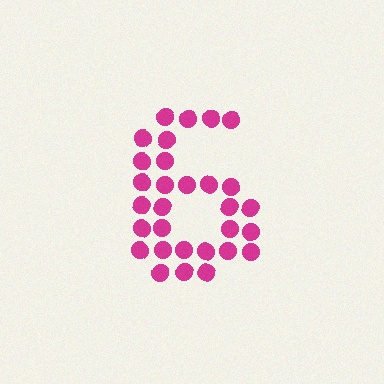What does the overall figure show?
The overall figure shows the digit 6.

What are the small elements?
The small elements are circles.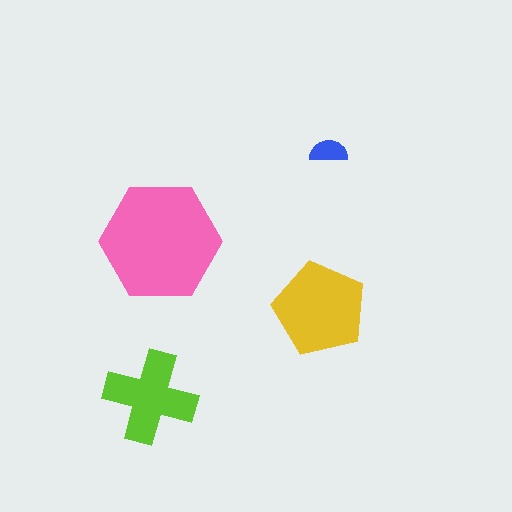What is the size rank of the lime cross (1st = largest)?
3rd.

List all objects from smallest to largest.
The blue semicircle, the lime cross, the yellow pentagon, the pink hexagon.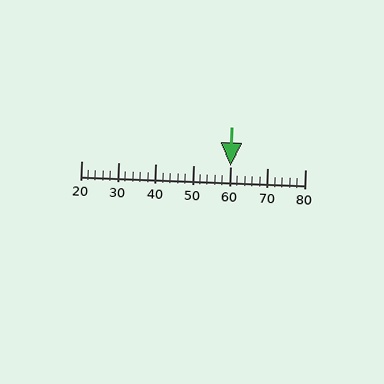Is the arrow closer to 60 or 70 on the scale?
The arrow is closer to 60.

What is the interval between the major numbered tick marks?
The major tick marks are spaced 10 units apart.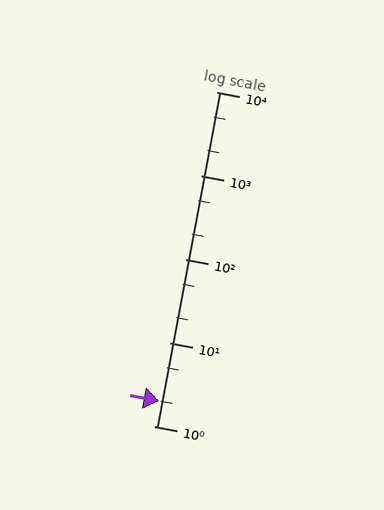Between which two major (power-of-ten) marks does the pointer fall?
The pointer is between 1 and 10.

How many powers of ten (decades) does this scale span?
The scale spans 4 decades, from 1 to 10000.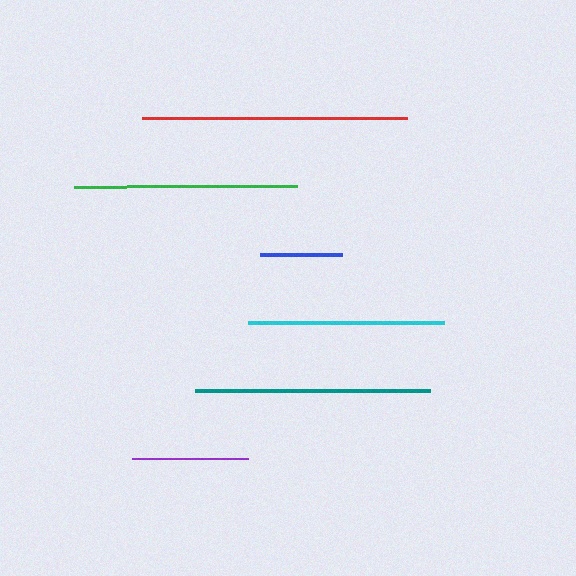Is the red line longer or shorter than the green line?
The red line is longer than the green line.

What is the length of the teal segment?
The teal segment is approximately 235 pixels long.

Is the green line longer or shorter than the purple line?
The green line is longer than the purple line.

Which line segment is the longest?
The red line is the longest at approximately 265 pixels.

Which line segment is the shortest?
The blue line is the shortest at approximately 82 pixels.